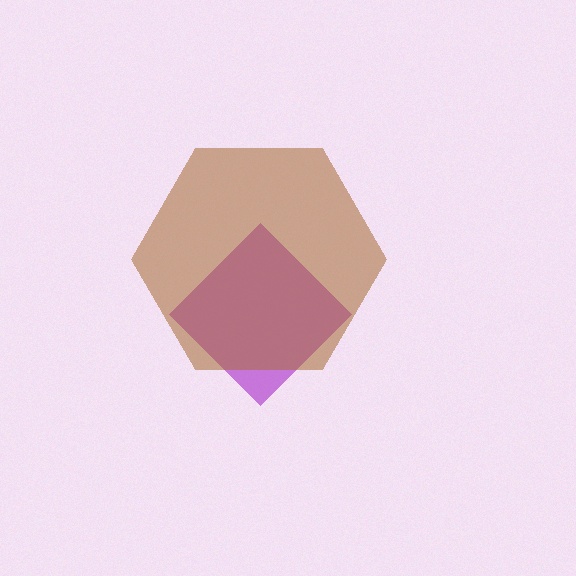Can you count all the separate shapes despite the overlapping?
Yes, there are 2 separate shapes.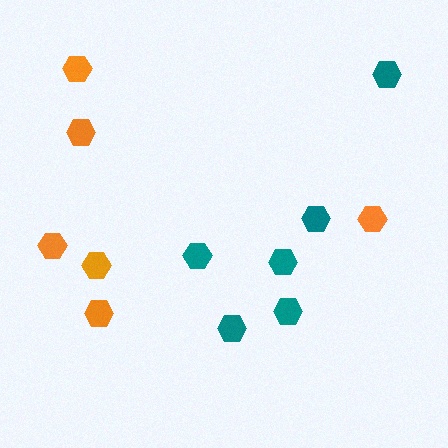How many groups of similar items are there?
There are 2 groups: one group of orange hexagons (6) and one group of teal hexagons (6).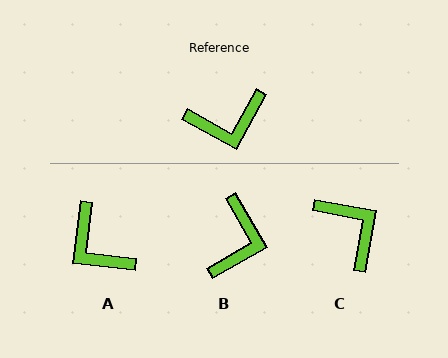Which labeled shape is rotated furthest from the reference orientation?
C, about 108 degrees away.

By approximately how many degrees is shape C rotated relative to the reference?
Approximately 108 degrees counter-clockwise.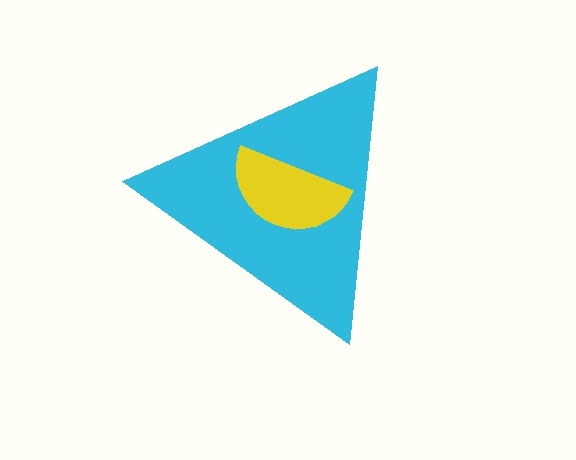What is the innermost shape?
The yellow semicircle.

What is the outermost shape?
The cyan triangle.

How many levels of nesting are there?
2.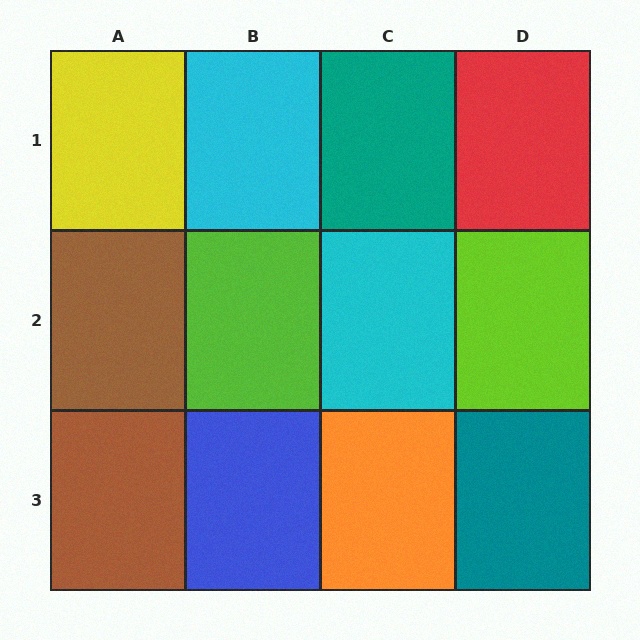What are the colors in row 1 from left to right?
Yellow, cyan, teal, red.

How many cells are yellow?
1 cell is yellow.